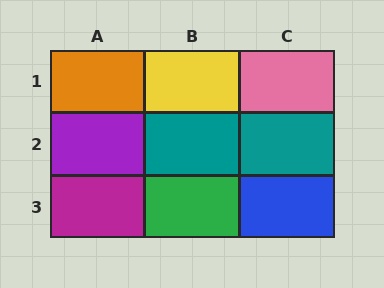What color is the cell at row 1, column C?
Pink.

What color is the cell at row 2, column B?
Teal.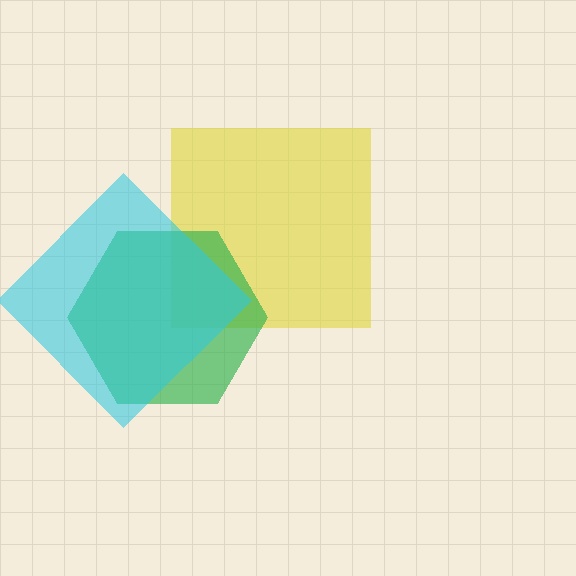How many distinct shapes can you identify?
There are 3 distinct shapes: a yellow square, a green hexagon, a cyan diamond.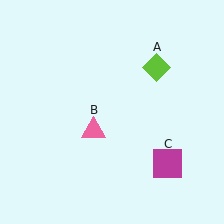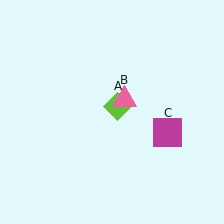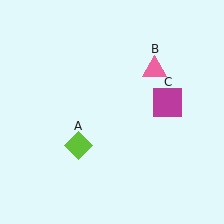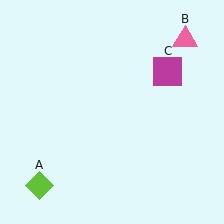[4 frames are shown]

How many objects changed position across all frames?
3 objects changed position: lime diamond (object A), pink triangle (object B), magenta square (object C).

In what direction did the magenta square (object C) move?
The magenta square (object C) moved up.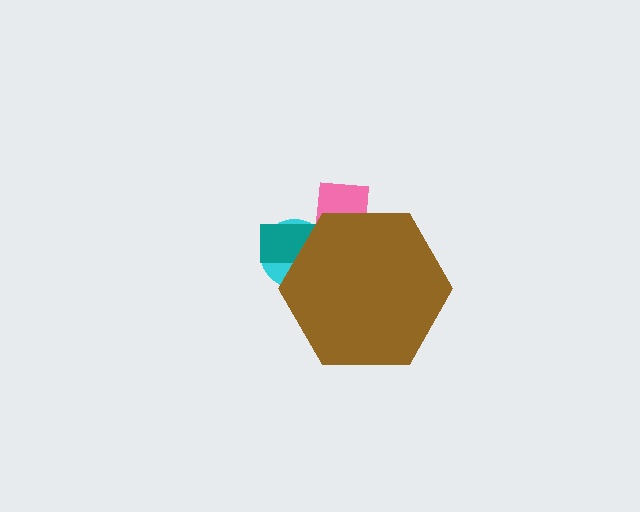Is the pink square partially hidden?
Yes, the pink square is partially hidden behind the brown hexagon.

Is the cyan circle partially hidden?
Yes, the cyan circle is partially hidden behind the brown hexagon.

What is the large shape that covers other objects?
A brown hexagon.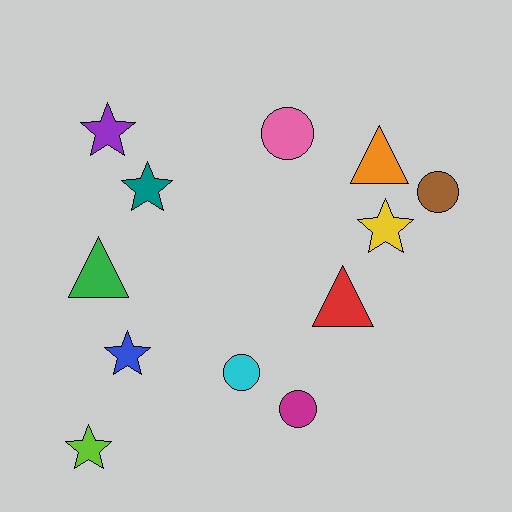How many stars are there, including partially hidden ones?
There are 5 stars.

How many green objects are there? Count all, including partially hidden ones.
There is 1 green object.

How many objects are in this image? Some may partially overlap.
There are 12 objects.